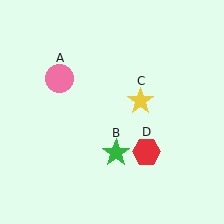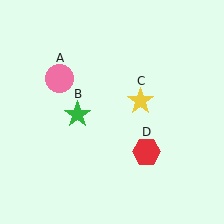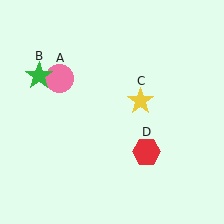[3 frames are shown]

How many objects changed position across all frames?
1 object changed position: green star (object B).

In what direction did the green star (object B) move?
The green star (object B) moved up and to the left.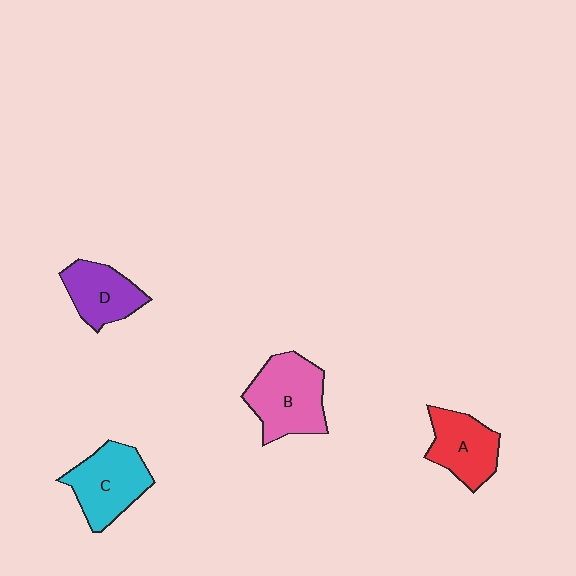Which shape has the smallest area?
Shape D (purple).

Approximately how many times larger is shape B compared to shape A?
Approximately 1.3 times.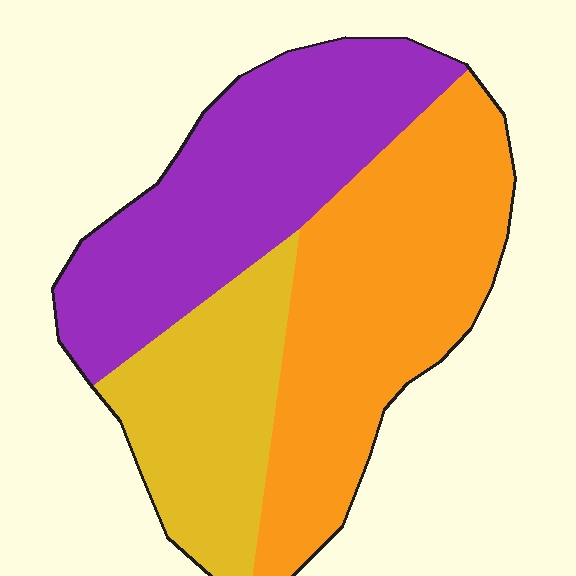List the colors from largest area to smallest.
From largest to smallest: orange, purple, yellow.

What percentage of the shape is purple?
Purple takes up about three eighths (3/8) of the shape.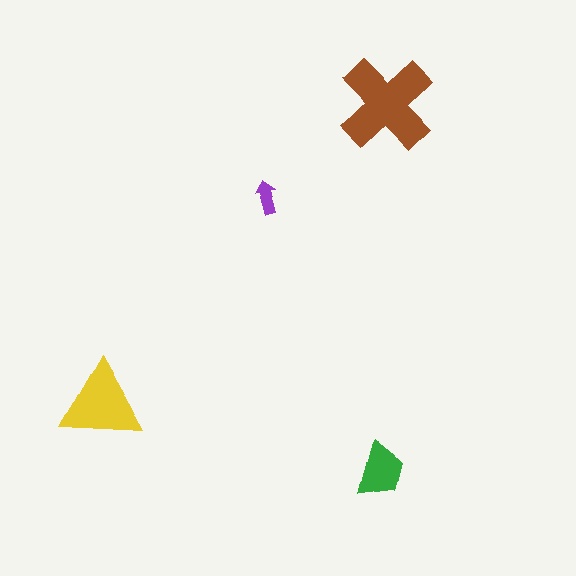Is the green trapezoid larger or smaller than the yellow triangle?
Smaller.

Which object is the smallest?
The purple arrow.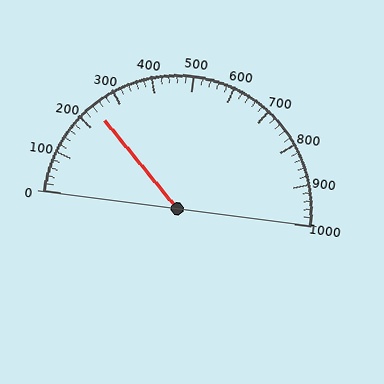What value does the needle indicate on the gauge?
The needle indicates approximately 240.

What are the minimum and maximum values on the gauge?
The gauge ranges from 0 to 1000.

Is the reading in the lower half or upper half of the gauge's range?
The reading is in the lower half of the range (0 to 1000).